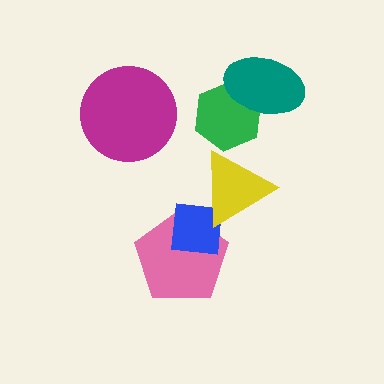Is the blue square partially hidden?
Yes, it is partially covered by another shape.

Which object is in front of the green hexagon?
The teal ellipse is in front of the green hexagon.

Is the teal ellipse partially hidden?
No, no other shape covers it.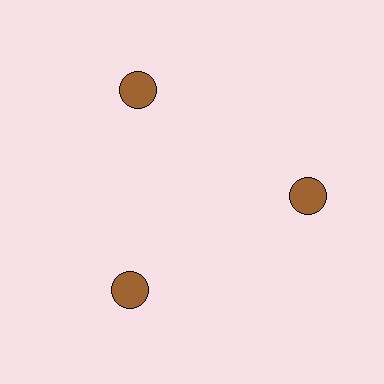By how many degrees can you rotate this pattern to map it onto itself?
The pattern maps onto itself every 120 degrees of rotation.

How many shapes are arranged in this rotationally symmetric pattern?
There are 3 shapes, arranged in 3 groups of 1.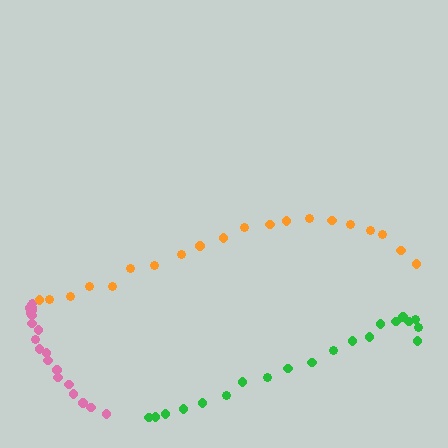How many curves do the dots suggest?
There are 3 distinct paths.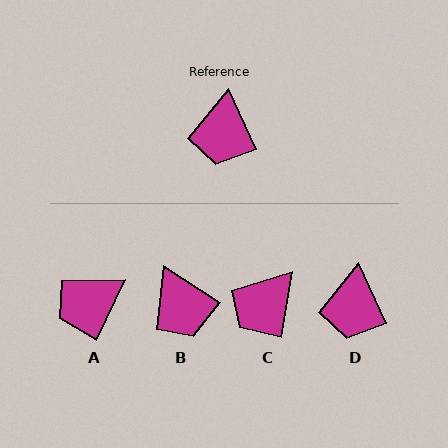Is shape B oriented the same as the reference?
No, it is off by about 32 degrees.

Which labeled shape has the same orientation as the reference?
D.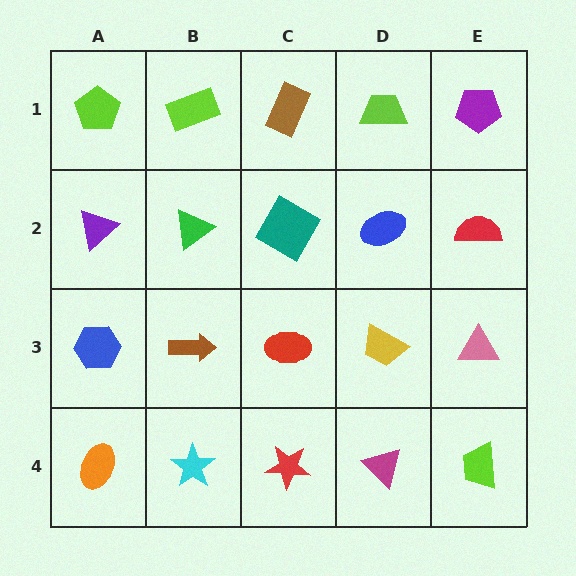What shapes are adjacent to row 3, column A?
A purple triangle (row 2, column A), an orange ellipse (row 4, column A), a brown arrow (row 3, column B).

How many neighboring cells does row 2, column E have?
3.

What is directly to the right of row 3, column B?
A red ellipse.